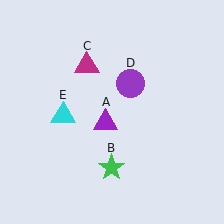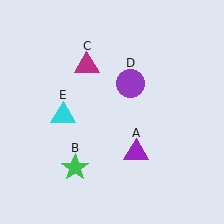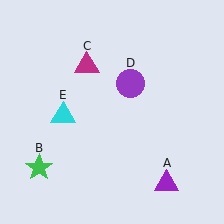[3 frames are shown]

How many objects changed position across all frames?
2 objects changed position: purple triangle (object A), green star (object B).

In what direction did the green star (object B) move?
The green star (object B) moved left.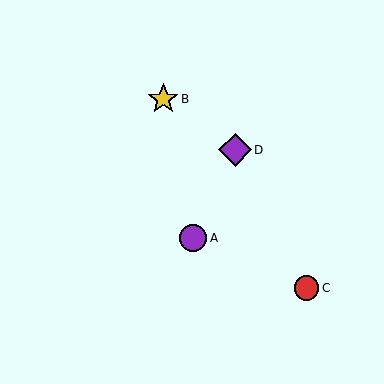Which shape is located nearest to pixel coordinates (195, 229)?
The purple circle (labeled A) at (193, 238) is nearest to that location.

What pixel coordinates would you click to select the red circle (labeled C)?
Click at (306, 288) to select the red circle C.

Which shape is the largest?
The purple diamond (labeled D) is the largest.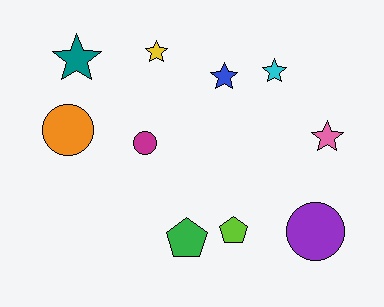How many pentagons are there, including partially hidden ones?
There are 2 pentagons.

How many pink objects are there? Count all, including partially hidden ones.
There is 1 pink object.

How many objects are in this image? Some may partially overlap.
There are 10 objects.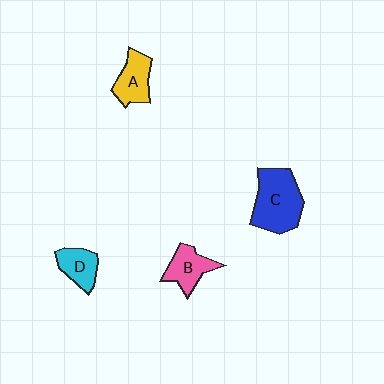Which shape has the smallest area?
Shape D (cyan).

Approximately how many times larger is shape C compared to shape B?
Approximately 1.7 times.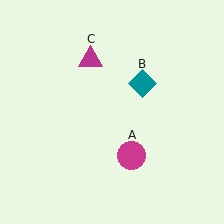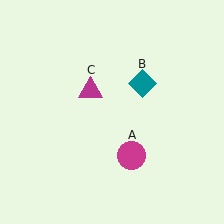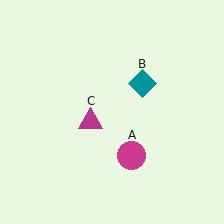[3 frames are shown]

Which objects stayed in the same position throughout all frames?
Magenta circle (object A) and teal diamond (object B) remained stationary.